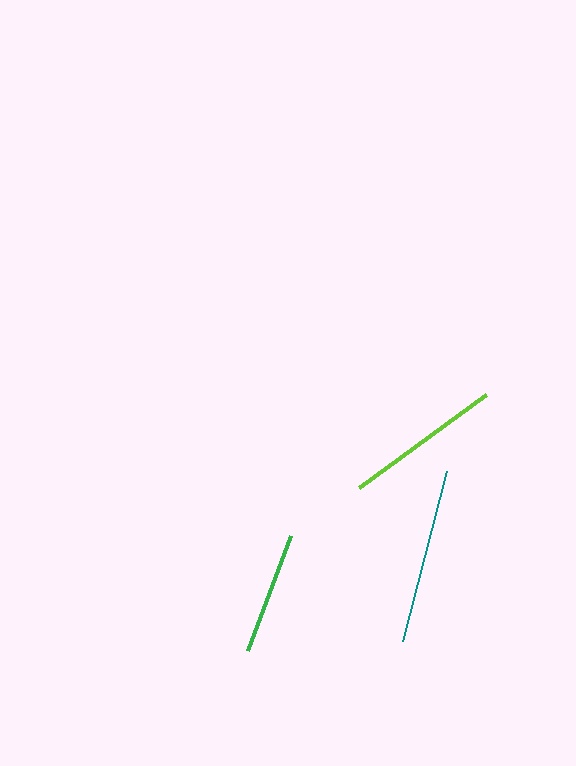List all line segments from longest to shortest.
From longest to shortest: teal, lime, green.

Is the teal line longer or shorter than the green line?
The teal line is longer than the green line.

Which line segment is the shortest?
The green line is the shortest at approximately 123 pixels.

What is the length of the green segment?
The green segment is approximately 123 pixels long.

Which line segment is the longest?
The teal line is the longest at approximately 175 pixels.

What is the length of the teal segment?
The teal segment is approximately 175 pixels long.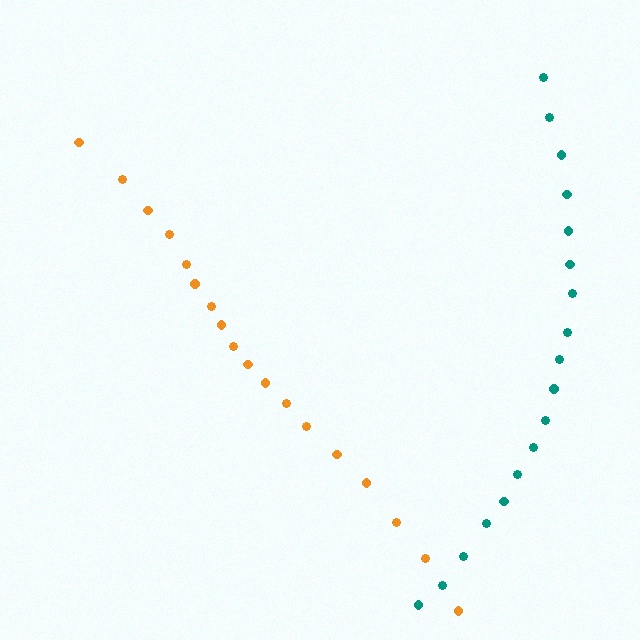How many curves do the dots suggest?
There are 2 distinct paths.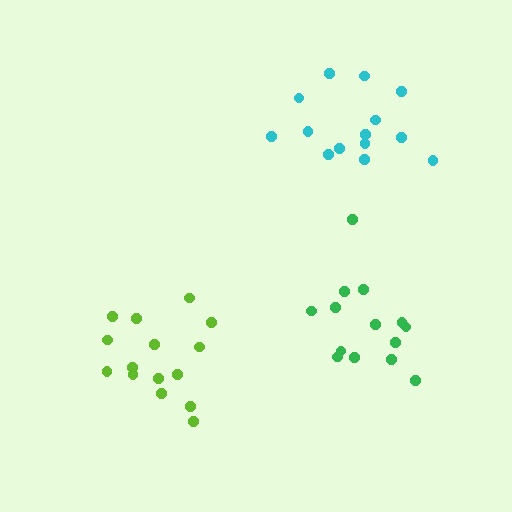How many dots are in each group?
Group 1: 14 dots, Group 2: 15 dots, Group 3: 14 dots (43 total).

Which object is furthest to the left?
The lime cluster is leftmost.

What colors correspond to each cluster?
The clusters are colored: green, lime, cyan.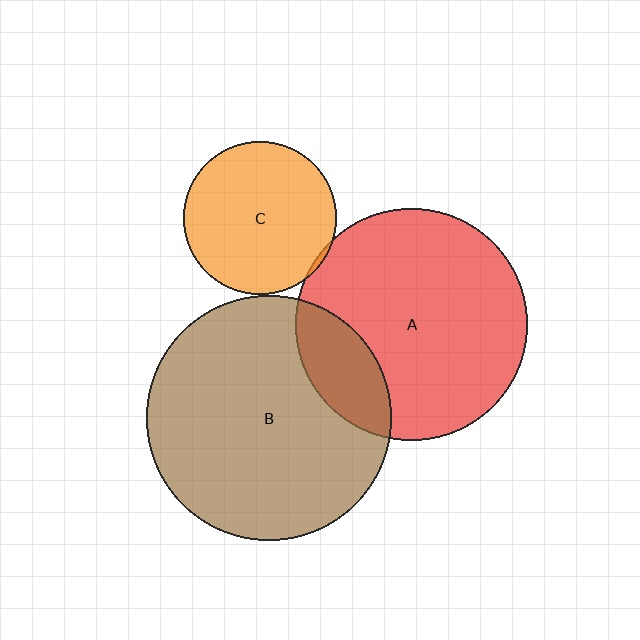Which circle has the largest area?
Circle B (brown).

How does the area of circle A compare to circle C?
Approximately 2.3 times.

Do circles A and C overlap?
Yes.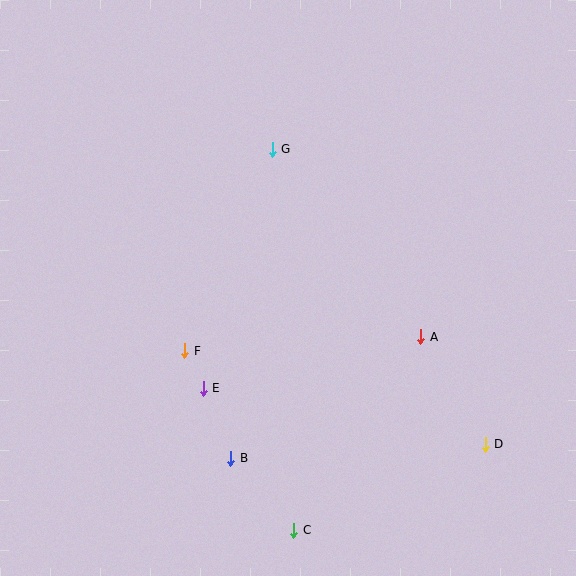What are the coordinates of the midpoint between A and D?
The midpoint between A and D is at (453, 390).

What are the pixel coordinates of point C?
Point C is at (294, 530).